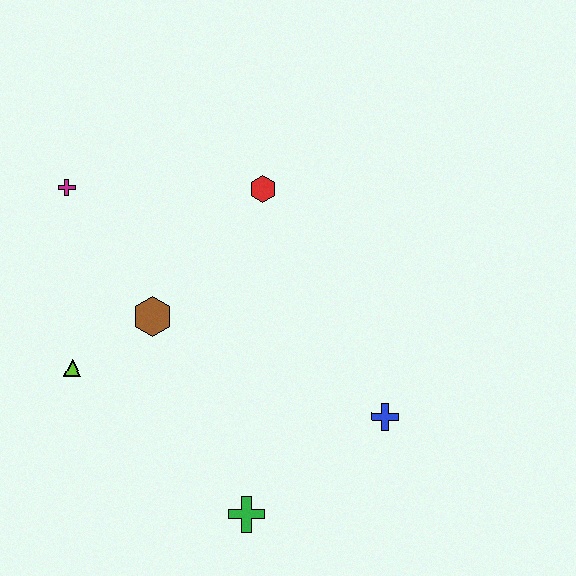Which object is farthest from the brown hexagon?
The blue cross is farthest from the brown hexagon.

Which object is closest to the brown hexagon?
The lime triangle is closest to the brown hexagon.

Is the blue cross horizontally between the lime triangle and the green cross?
No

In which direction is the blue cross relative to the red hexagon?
The blue cross is below the red hexagon.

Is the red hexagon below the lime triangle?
No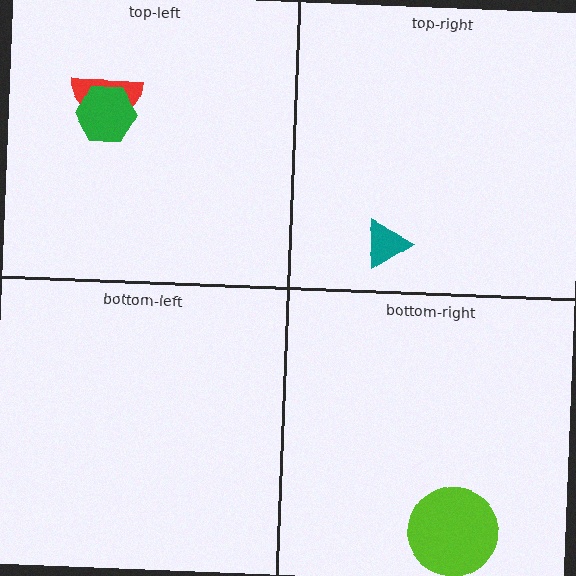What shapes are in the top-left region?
The red semicircle, the green hexagon.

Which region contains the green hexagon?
The top-left region.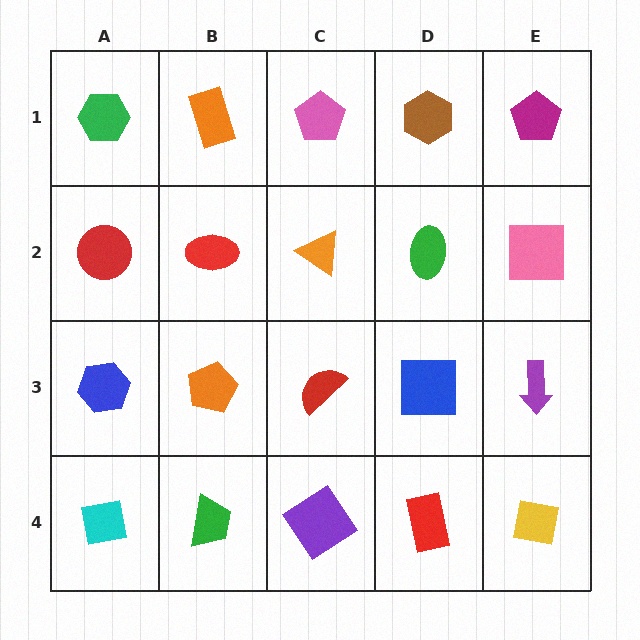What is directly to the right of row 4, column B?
A purple diamond.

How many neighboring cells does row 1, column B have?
3.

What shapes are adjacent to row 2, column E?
A magenta pentagon (row 1, column E), a purple arrow (row 3, column E), a green ellipse (row 2, column D).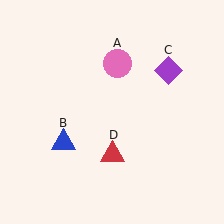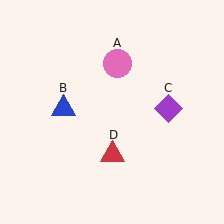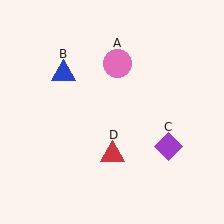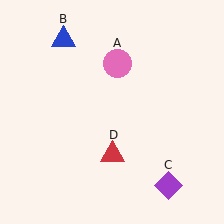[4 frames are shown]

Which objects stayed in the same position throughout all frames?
Pink circle (object A) and red triangle (object D) remained stationary.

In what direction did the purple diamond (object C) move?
The purple diamond (object C) moved down.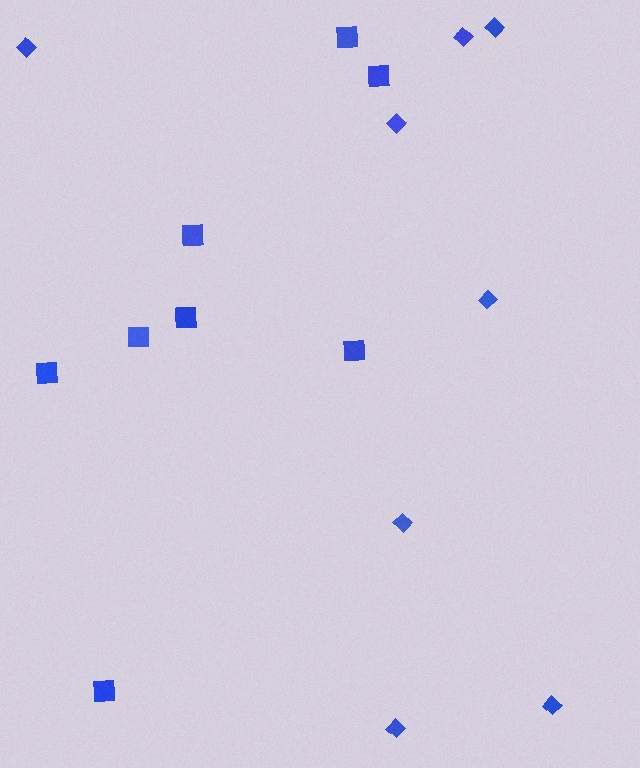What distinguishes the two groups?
There are 2 groups: one group of diamonds (8) and one group of squares (8).